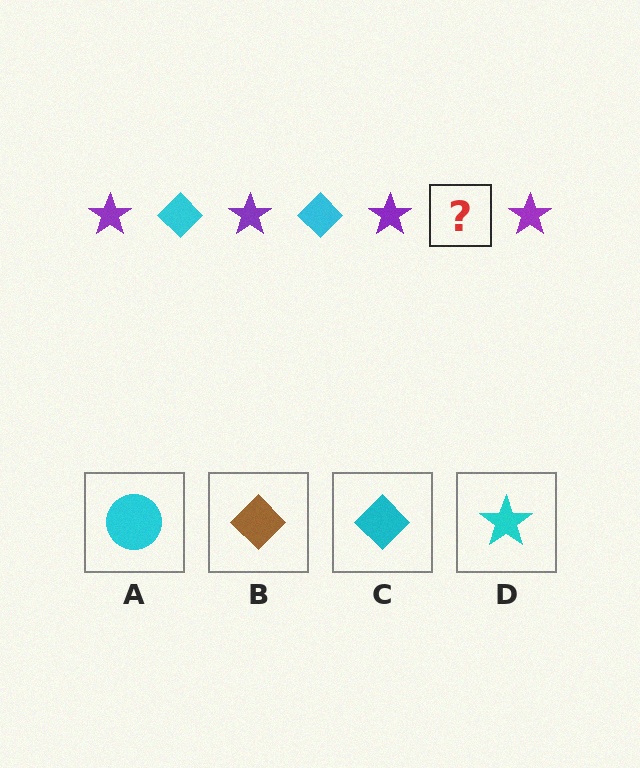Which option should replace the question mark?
Option C.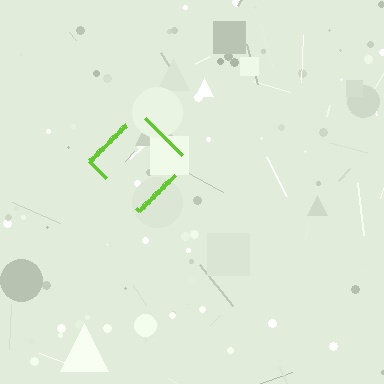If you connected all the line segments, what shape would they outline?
They would outline a diamond.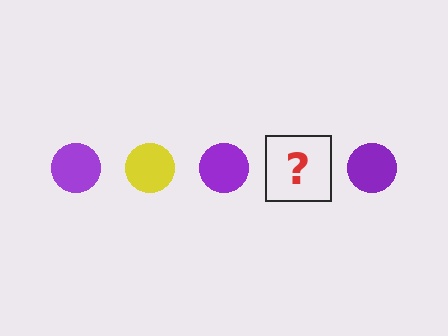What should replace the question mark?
The question mark should be replaced with a yellow circle.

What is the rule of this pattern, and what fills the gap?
The rule is that the pattern cycles through purple, yellow circles. The gap should be filled with a yellow circle.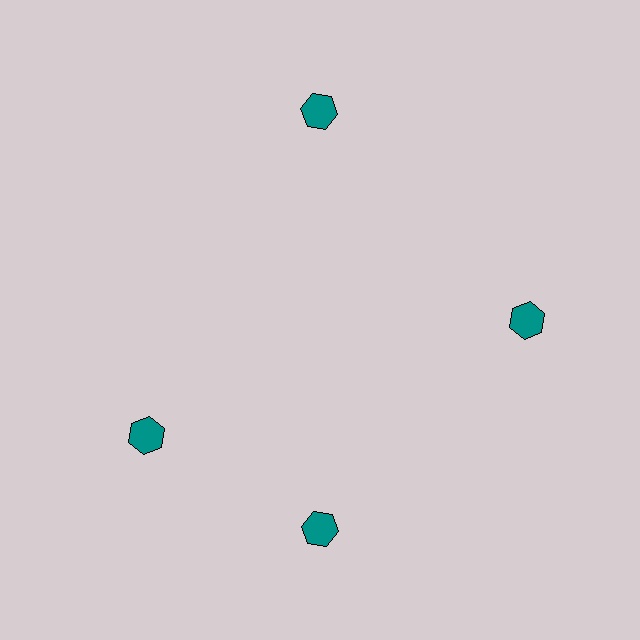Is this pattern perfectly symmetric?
No. The 4 teal hexagons are arranged in a ring, but one element near the 9 o'clock position is rotated out of alignment along the ring, breaking the 4-fold rotational symmetry.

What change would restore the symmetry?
The symmetry would be restored by rotating it back into even spacing with its neighbors so that all 4 hexagons sit at equal angles and equal distance from the center.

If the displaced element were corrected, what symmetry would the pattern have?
It would have 4-fold rotational symmetry — the pattern would map onto itself every 90 degrees.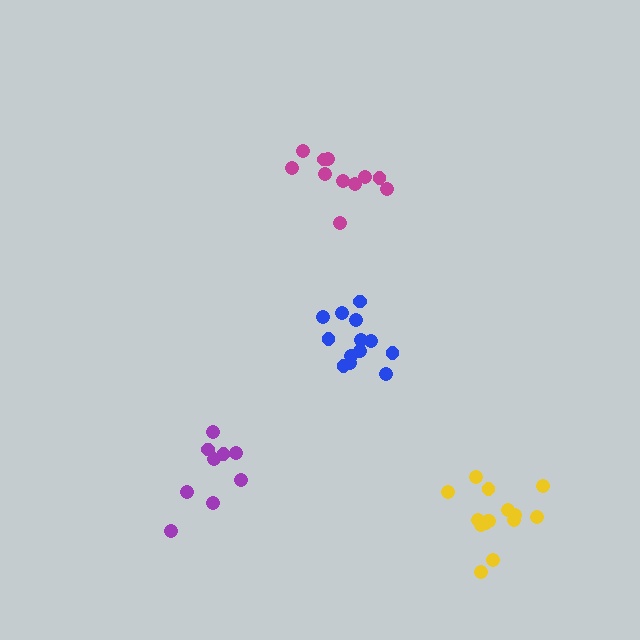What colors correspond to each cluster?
The clusters are colored: blue, yellow, magenta, purple.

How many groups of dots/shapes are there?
There are 4 groups.